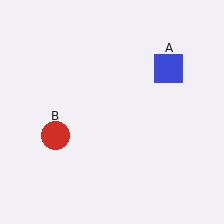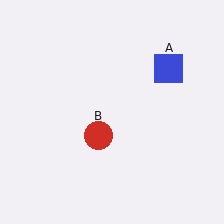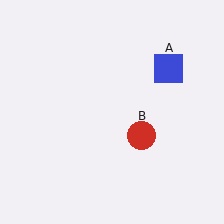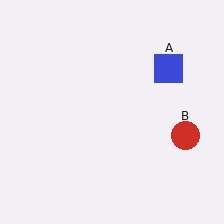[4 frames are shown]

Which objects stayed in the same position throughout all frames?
Blue square (object A) remained stationary.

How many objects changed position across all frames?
1 object changed position: red circle (object B).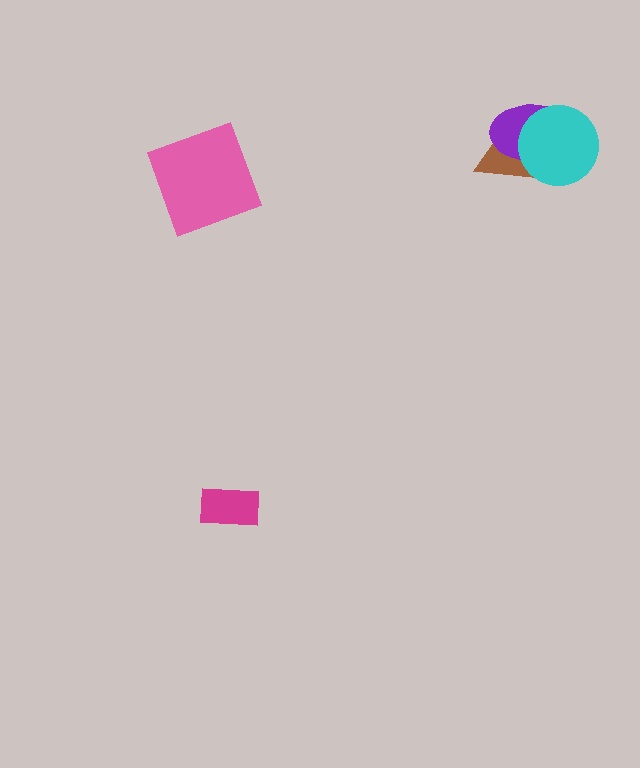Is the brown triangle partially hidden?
Yes, it is partially covered by another shape.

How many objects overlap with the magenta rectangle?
0 objects overlap with the magenta rectangle.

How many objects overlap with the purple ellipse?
2 objects overlap with the purple ellipse.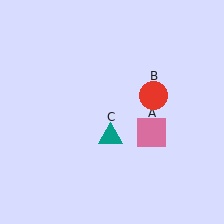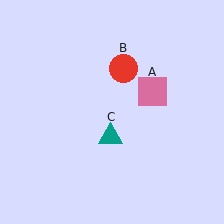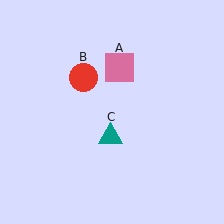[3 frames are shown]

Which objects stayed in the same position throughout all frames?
Teal triangle (object C) remained stationary.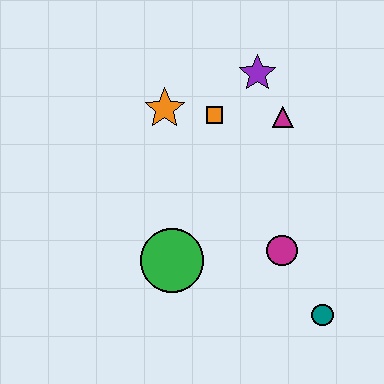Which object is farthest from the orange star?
The teal circle is farthest from the orange star.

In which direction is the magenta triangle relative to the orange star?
The magenta triangle is to the right of the orange star.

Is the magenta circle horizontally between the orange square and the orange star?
No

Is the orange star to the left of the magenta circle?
Yes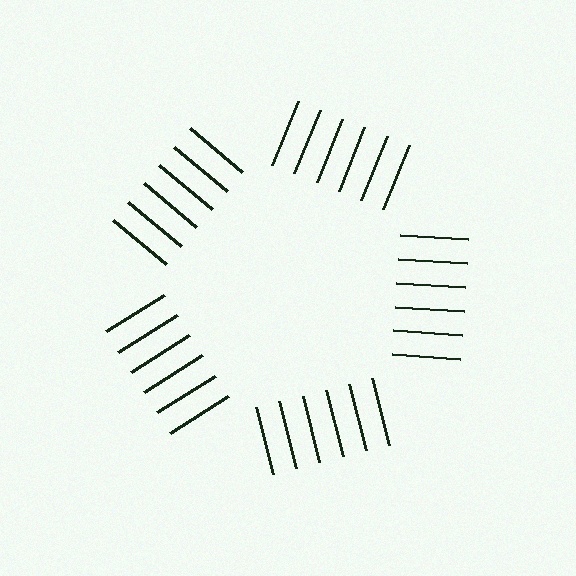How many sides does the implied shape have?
5 sides — the line-ends trace a pentagon.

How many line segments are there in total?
30 — 6 along each of the 5 edges.